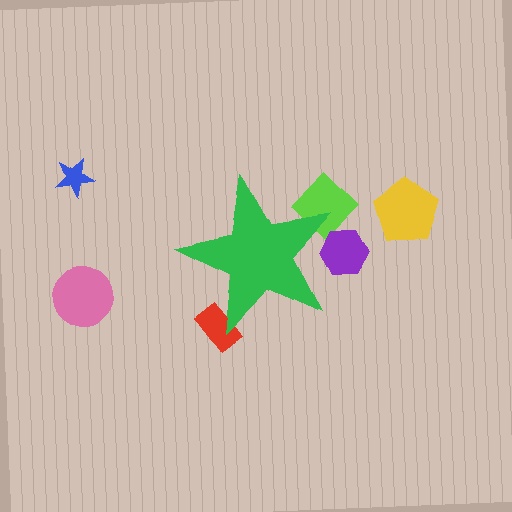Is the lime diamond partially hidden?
Yes, the lime diamond is partially hidden behind the green star.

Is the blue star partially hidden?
No, the blue star is fully visible.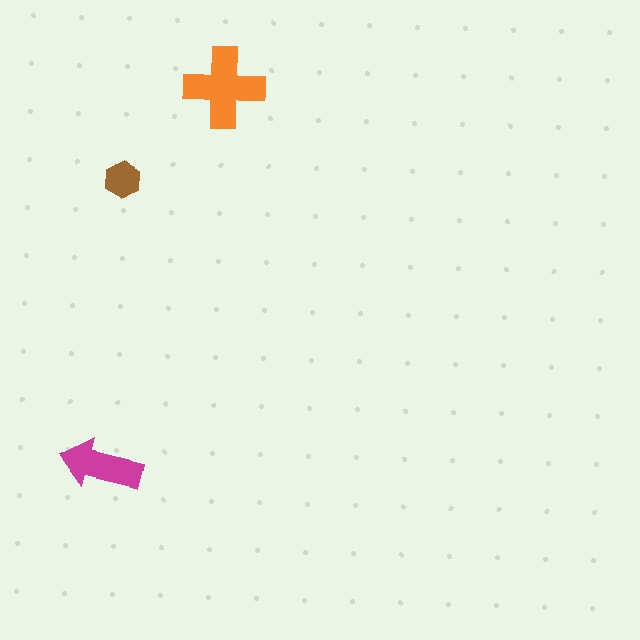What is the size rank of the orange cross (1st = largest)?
1st.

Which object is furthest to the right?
The orange cross is rightmost.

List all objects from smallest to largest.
The brown hexagon, the magenta arrow, the orange cross.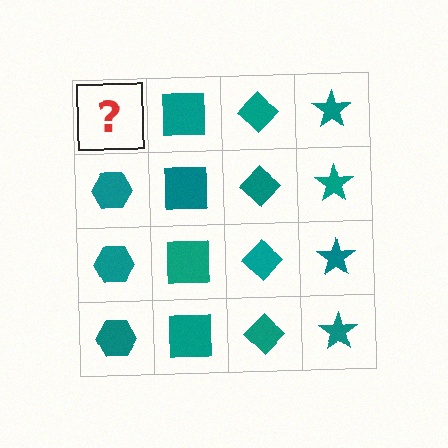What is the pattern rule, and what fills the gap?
The rule is that each column has a consistent shape. The gap should be filled with a teal hexagon.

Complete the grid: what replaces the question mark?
The question mark should be replaced with a teal hexagon.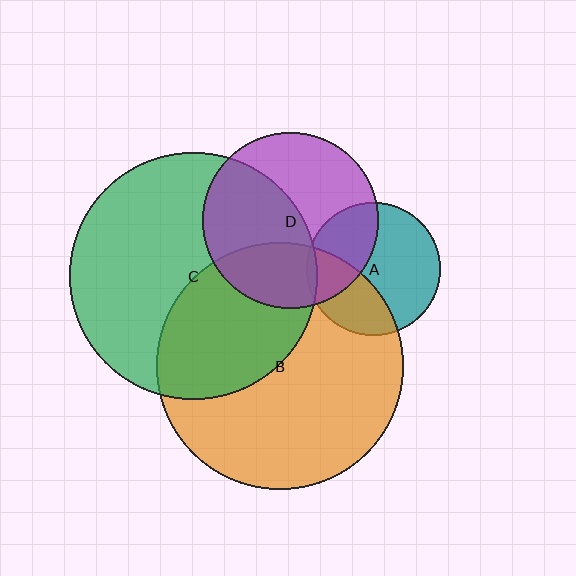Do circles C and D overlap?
Yes.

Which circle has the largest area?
Circle C (green).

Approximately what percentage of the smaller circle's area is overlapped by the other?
Approximately 50%.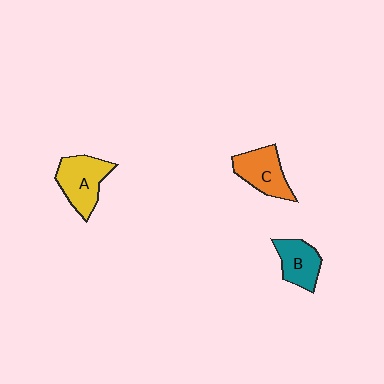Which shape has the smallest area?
Shape B (teal).